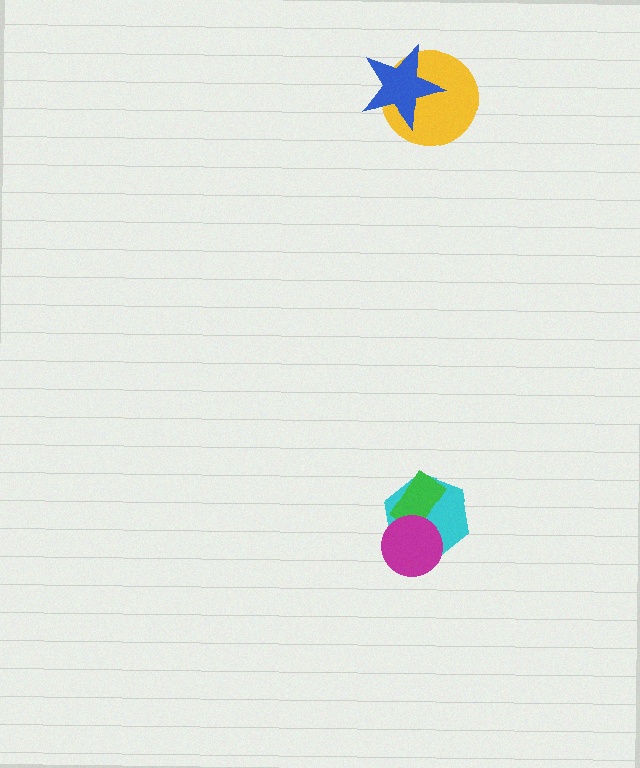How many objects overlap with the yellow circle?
1 object overlaps with the yellow circle.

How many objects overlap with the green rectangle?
2 objects overlap with the green rectangle.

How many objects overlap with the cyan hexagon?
2 objects overlap with the cyan hexagon.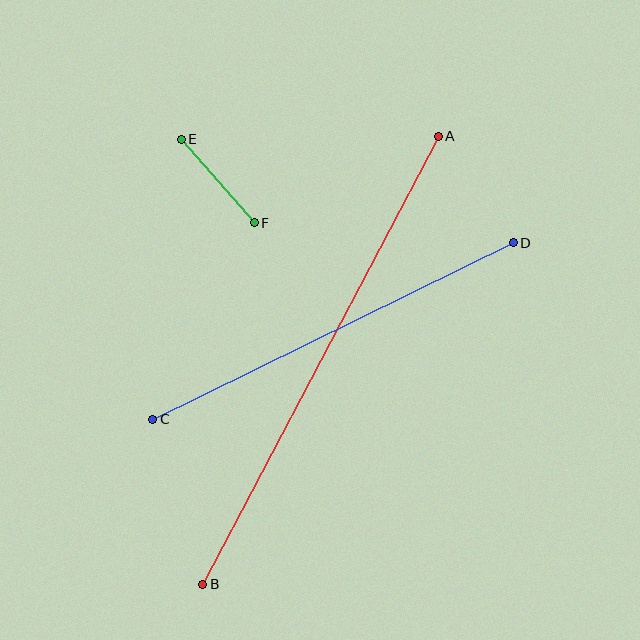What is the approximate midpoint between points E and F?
The midpoint is at approximately (218, 181) pixels.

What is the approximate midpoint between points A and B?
The midpoint is at approximately (320, 360) pixels.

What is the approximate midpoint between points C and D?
The midpoint is at approximately (333, 331) pixels.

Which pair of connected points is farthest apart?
Points A and B are farthest apart.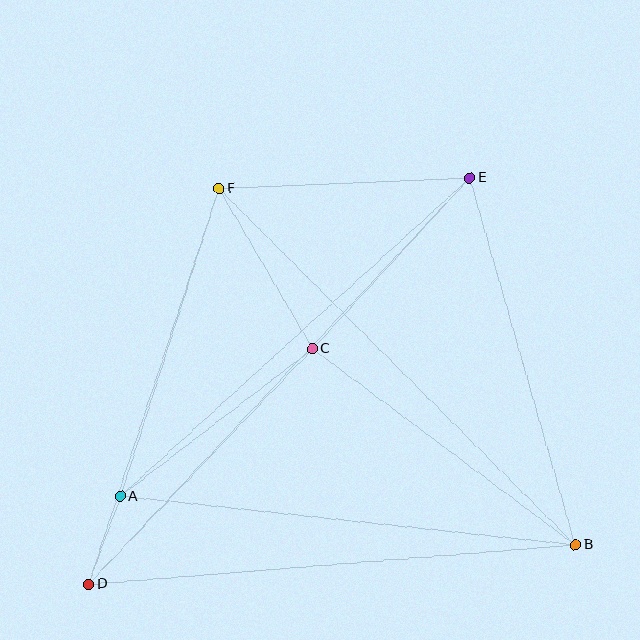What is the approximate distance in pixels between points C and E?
The distance between C and E is approximately 233 pixels.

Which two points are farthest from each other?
Points D and E are farthest from each other.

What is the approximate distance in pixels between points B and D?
The distance between B and D is approximately 488 pixels.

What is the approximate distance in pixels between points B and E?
The distance between B and E is approximately 381 pixels.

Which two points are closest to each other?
Points A and D are closest to each other.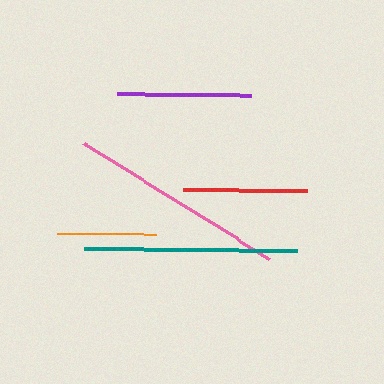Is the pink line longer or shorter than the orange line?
The pink line is longer than the orange line.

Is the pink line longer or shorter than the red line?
The pink line is longer than the red line.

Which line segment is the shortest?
The orange line is the shortest at approximately 99 pixels.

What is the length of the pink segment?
The pink segment is approximately 219 pixels long.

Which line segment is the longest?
The pink line is the longest at approximately 219 pixels.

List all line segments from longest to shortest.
From longest to shortest: pink, teal, purple, red, orange.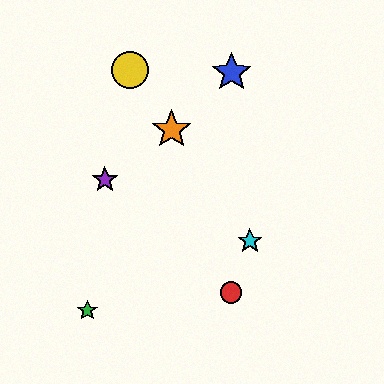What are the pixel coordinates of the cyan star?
The cyan star is at (250, 241).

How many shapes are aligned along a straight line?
3 shapes (the yellow circle, the orange star, the cyan star) are aligned along a straight line.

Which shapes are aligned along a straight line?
The yellow circle, the orange star, the cyan star are aligned along a straight line.